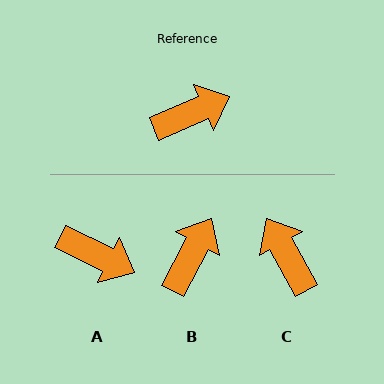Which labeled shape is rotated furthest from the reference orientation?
C, about 96 degrees away.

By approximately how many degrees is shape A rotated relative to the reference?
Approximately 49 degrees clockwise.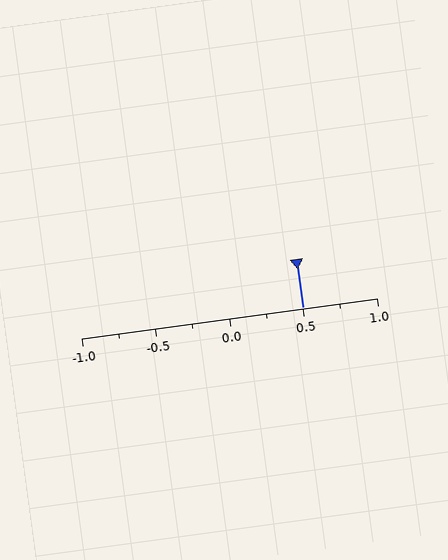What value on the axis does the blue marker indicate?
The marker indicates approximately 0.5.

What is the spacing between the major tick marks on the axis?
The major ticks are spaced 0.5 apart.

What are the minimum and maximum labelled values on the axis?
The axis runs from -1.0 to 1.0.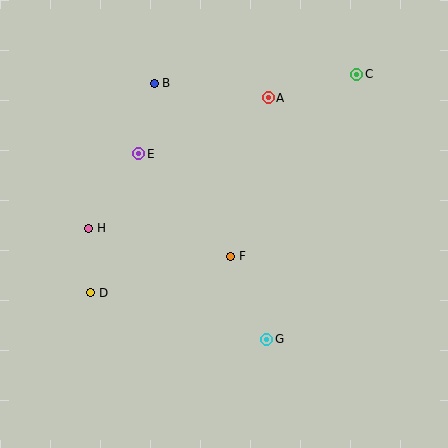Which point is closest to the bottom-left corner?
Point D is closest to the bottom-left corner.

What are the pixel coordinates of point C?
Point C is at (357, 74).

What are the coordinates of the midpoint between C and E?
The midpoint between C and E is at (248, 114).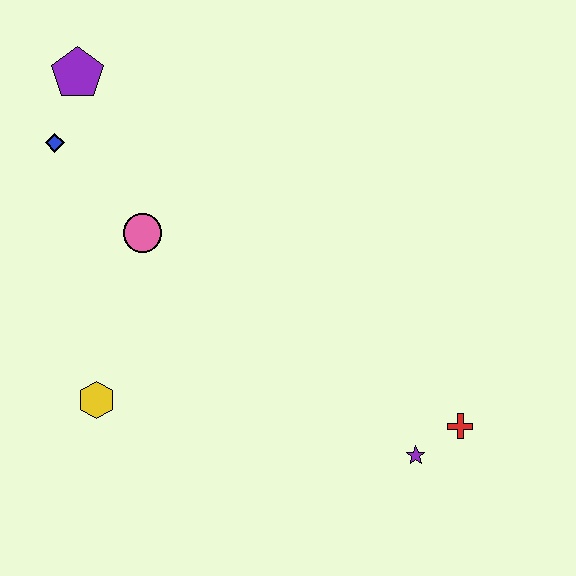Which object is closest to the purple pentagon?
The blue diamond is closest to the purple pentagon.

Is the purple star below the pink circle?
Yes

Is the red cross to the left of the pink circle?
No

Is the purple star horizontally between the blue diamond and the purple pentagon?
No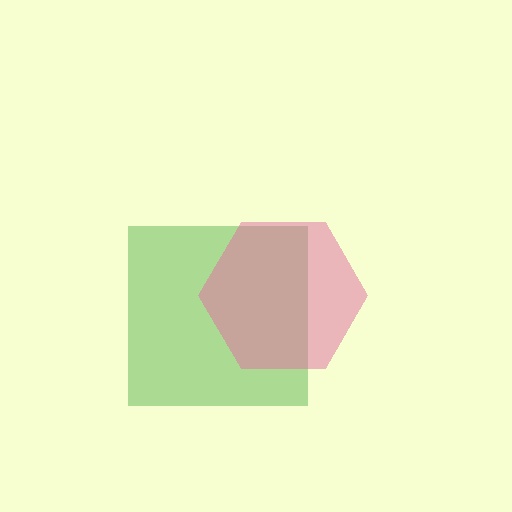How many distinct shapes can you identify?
There are 2 distinct shapes: a green square, a pink hexagon.